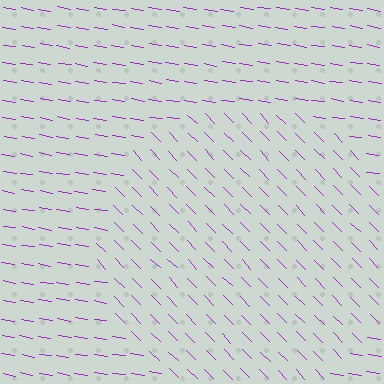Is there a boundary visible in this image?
Yes, there is a texture boundary formed by a change in line orientation.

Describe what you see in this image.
The image is filled with small purple line segments. A circle region in the image has lines oriented differently from the surrounding lines, creating a visible texture boundary.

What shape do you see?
I see a circle.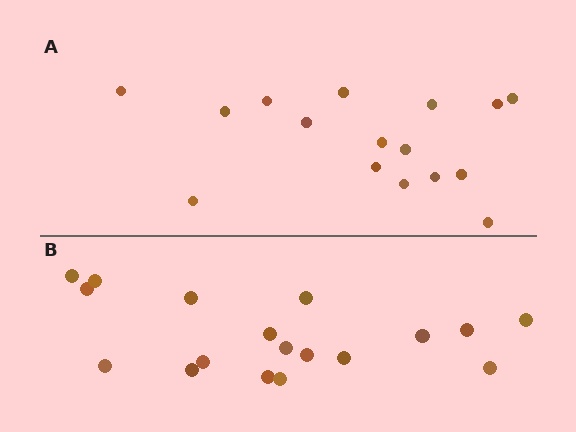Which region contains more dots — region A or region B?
Region B (the bottom region) has more dots.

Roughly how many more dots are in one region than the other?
Region B has just a few more — roughly 2 or 3 more dots than region A.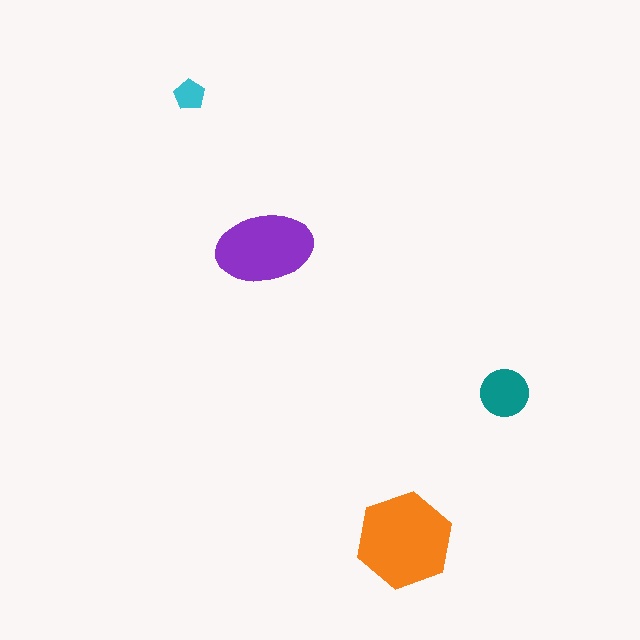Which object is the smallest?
The cyan pentagon.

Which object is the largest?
The orange hexagon.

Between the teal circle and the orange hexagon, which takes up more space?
The orange hexagon.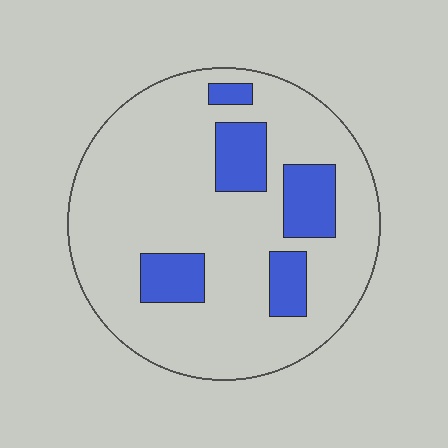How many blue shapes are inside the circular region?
5.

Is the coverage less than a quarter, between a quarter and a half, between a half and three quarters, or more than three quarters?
Less than a quarter.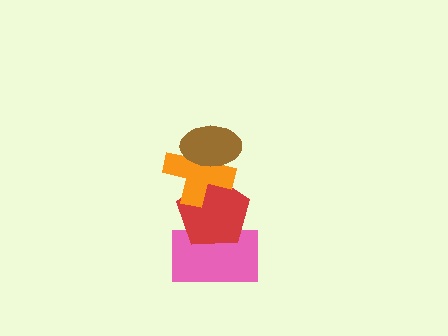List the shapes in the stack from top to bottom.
From top to bottom: the brown ellipse, the orange cross, the red pentagon, the pink rectangle.